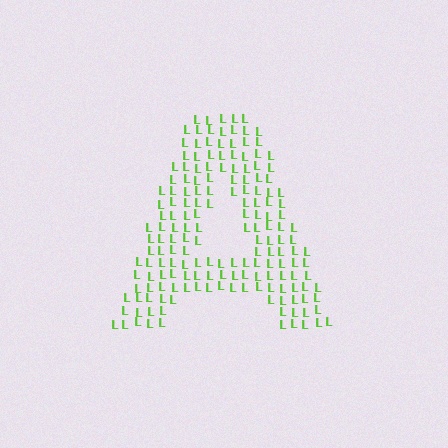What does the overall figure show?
The overall figure shows the letter A.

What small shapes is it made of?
It is made of small letter L's.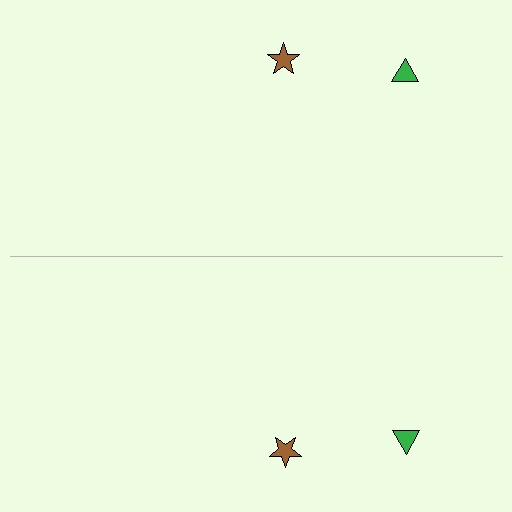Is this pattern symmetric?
Yes, this pattern has bilateral (reflection) symmetry.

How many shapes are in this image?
There are 4 shapes in this image.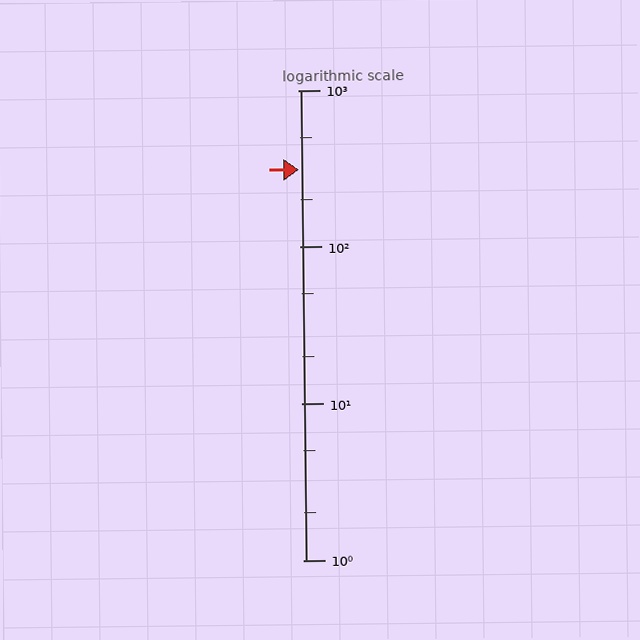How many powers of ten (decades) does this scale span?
The scale spans 3 decades, from 1 to 1000.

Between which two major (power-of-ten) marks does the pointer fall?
The pointer is between 100 and 1000.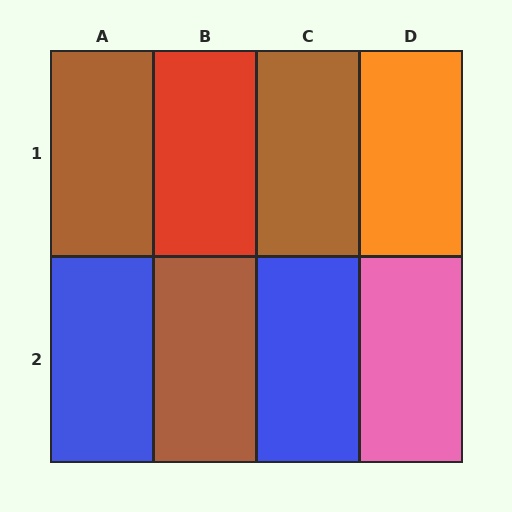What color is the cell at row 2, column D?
Pink.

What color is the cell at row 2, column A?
Blue.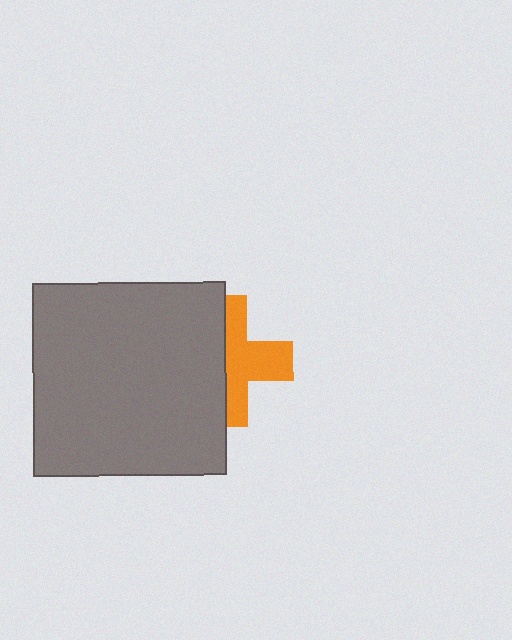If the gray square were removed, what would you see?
You would see the complete orange cross.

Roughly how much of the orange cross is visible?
About half of it is visible (roughly 53%).